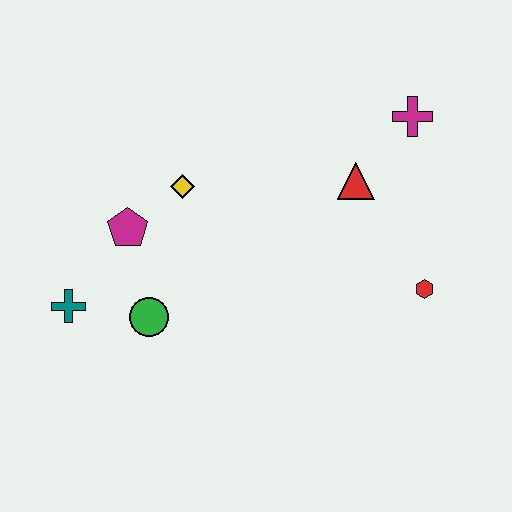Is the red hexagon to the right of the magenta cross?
Yes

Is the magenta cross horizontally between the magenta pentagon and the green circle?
No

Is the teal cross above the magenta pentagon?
No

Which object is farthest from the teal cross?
The magenta cross is farthest from the teal cross.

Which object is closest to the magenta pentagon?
The yellow diamond is closest to the magenta pentagon.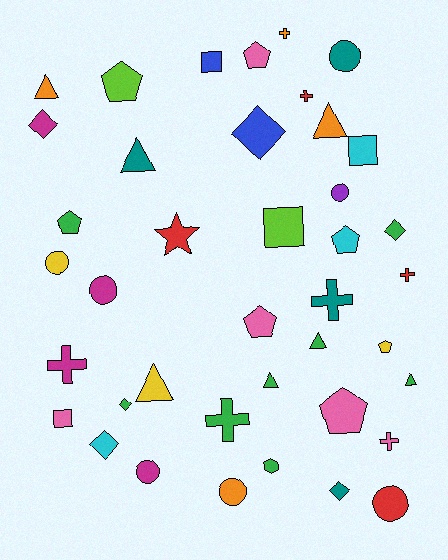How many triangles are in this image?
There are 7 triangles.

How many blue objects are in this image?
There are 2 blue objects.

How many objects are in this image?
There are 40 objects.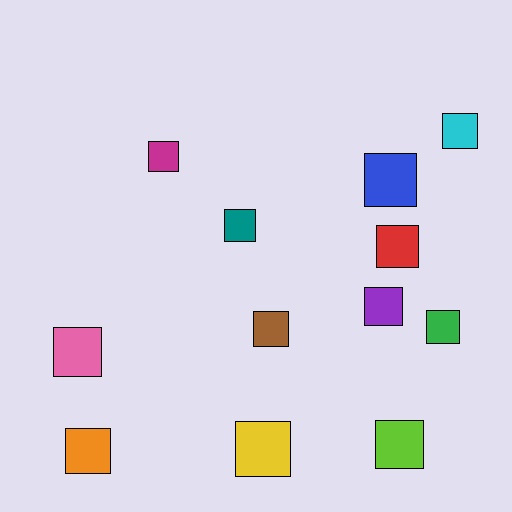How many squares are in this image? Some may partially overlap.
There are 12 squares.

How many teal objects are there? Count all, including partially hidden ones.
There is 1 teal object.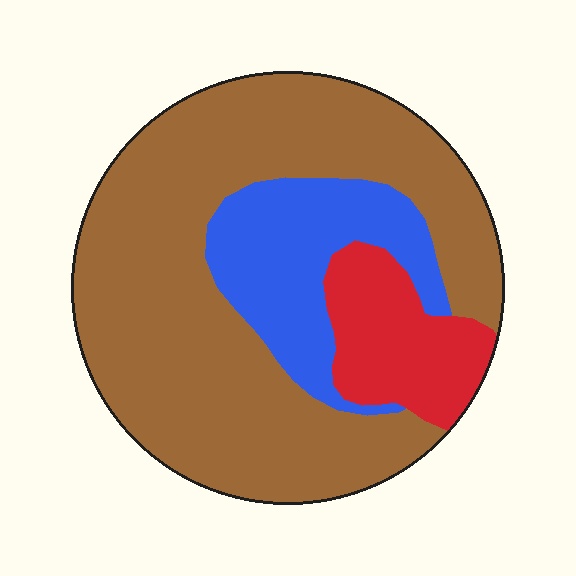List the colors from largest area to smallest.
From largest to smallest: brown, blue, red.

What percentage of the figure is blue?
Blue takes up about one fifth (1/5) of the figure.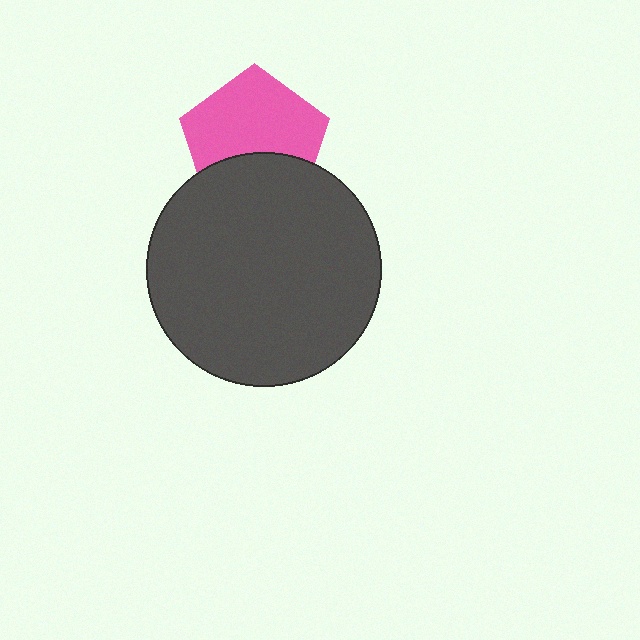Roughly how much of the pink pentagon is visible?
About half of it is visible (roughly 64%).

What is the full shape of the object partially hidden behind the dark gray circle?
The partially hidden object is a pink pentagon.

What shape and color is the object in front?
The object in front is a dark gray circle.